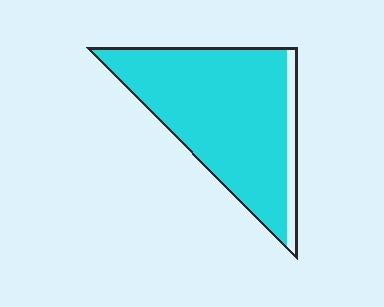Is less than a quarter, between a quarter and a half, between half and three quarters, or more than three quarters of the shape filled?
More than three quarters.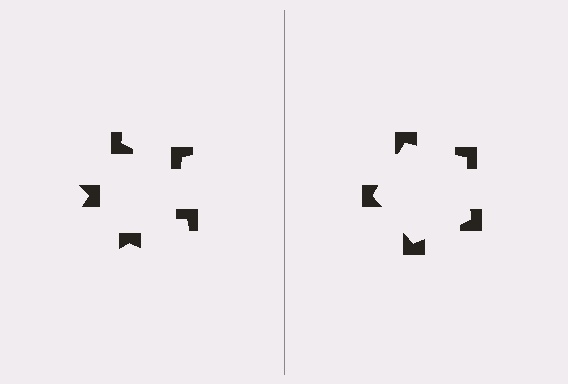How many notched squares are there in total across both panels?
10 — 5 on each side.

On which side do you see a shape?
An illusory pentagon appears on the right side. On the left side the wedge cuts are rotated, so no coherent shape forms.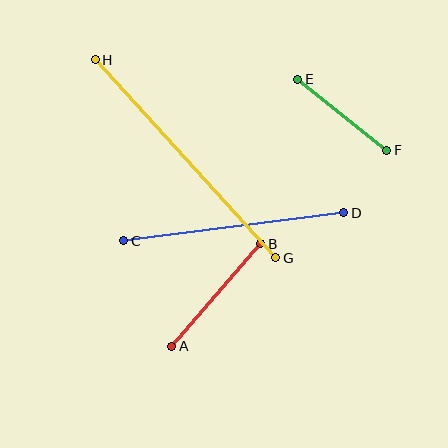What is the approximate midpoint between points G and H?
The midpoint is at approximately (185, 159) pixels.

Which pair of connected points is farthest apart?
Points G and H are farthest apart.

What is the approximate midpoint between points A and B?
The midpoint is at approximately (216, 295) pixels.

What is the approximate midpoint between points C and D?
The midpoint is at approximately (234, 227) pixels.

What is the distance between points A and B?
The distance is approximately 136 pixels.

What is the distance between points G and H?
The distance is approximately 268 pixels.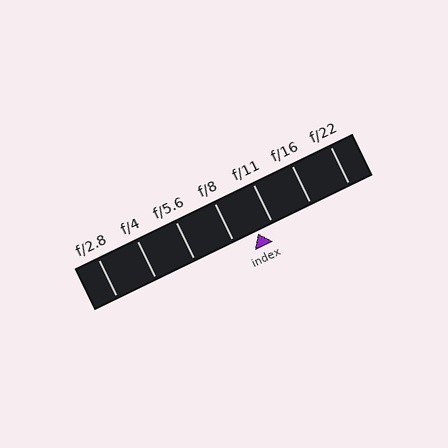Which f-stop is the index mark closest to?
The index mark is closest to f/11.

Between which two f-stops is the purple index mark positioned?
The index mark is between f/8 and f/11.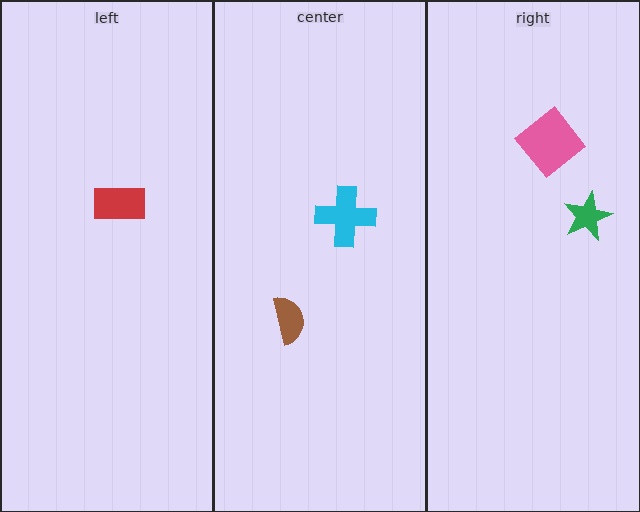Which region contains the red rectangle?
The left region.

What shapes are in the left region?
The red rectangle.